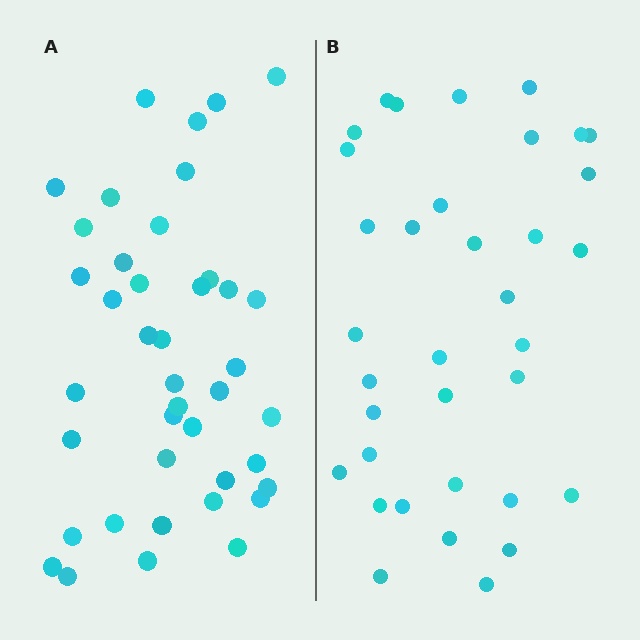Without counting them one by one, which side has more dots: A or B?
Region A (the left region) has more dots.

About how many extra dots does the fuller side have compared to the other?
Region A has about 6 more dots than region B.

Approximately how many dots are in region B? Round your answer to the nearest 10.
About 40 dots. (The exact count is 35, which rounds to 40.)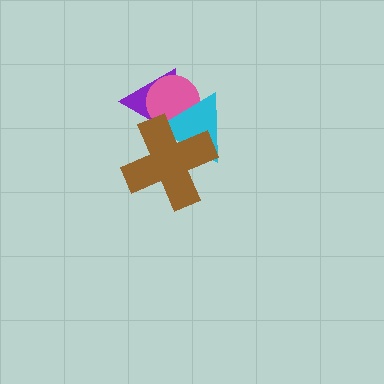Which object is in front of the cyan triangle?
The brown cross is in front of the cyan triangle.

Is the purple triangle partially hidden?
Yes, it is partially covered by another shape.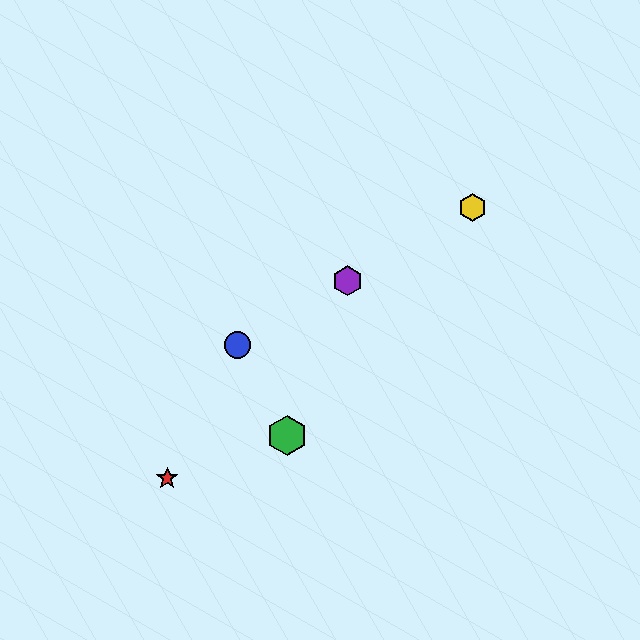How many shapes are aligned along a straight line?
3 shapes (the blue circle, the yellow hexagon, the purple hexagon) are aligned along a straight line.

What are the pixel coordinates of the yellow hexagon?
The yellow hexagon is at (473, 208).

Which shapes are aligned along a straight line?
The blue circle, the yellow hexagon, the purple hexagon are aligned along a straight line.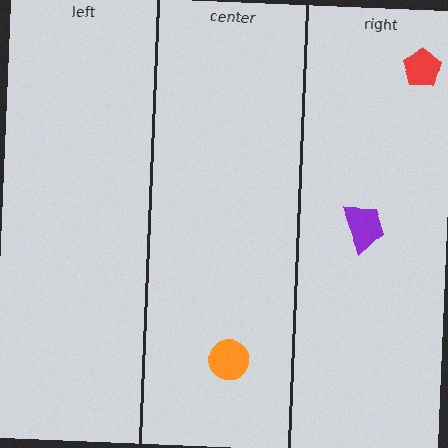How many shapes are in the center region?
1.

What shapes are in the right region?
The purple trapezoid, the red pentagon.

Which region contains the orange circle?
The center region.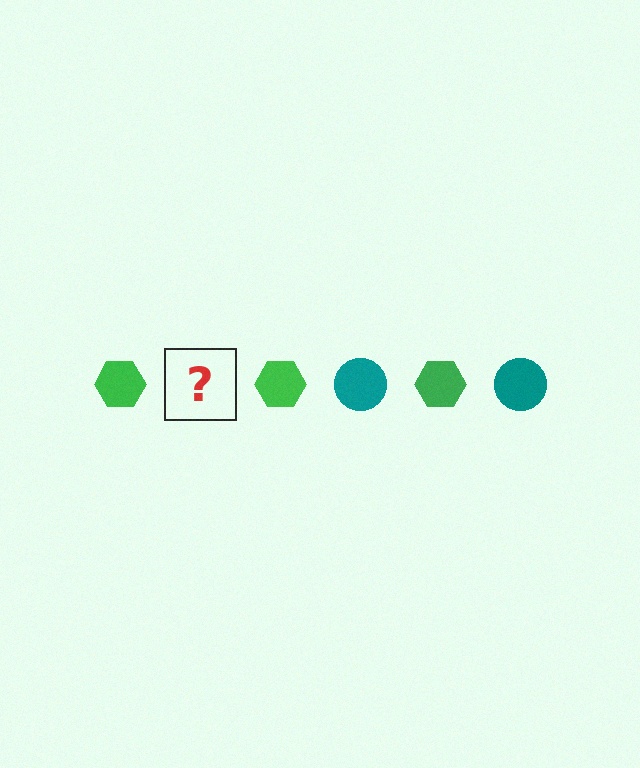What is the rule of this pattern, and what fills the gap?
The rule is that the pattern alternates between green hexagon and teal circle. The gap should be filled with a teal circle.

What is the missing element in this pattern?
The missing element is a teal circle.